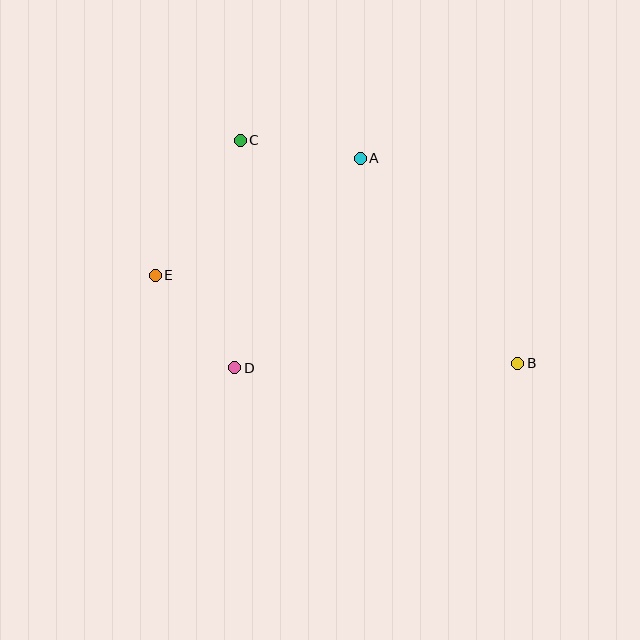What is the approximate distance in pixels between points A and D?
The distance between A and D is approximately 244 pixels.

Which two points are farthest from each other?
Points B and E are farthest from each other.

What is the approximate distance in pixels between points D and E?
The distance between D and E is approximately 122 pixels.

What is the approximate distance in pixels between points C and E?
The distance between C and E is approximately 159 pixels.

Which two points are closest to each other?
Points A and C are closest to each other.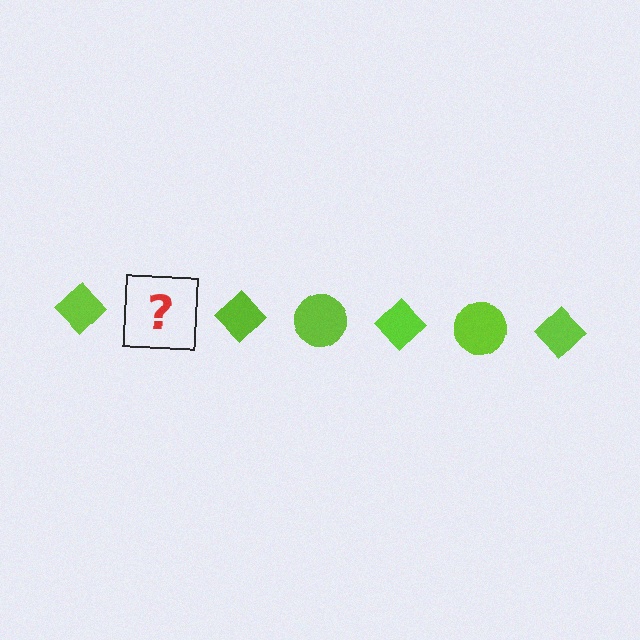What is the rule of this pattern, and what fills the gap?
The rule is that the pattern cycles through diamond, circle shapes in lime. The gap should be filled with a lime circle.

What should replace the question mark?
The question mark should be replaced with a lime circle.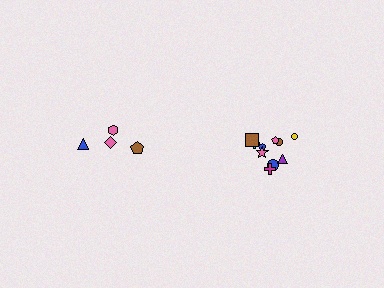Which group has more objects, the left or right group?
The right group.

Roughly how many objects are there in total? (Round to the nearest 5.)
Roughly 15 objects in total.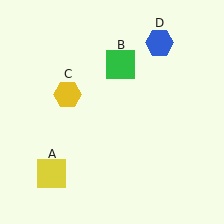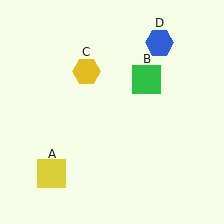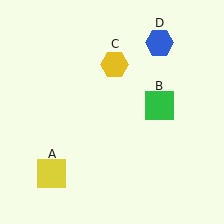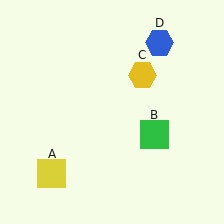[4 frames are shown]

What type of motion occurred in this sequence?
The green square (object B), yellow hexagon (object C) rotated clockwise around the center of the scene.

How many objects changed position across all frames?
2 objects changed position: green square (object B), yellow hexagon (object C).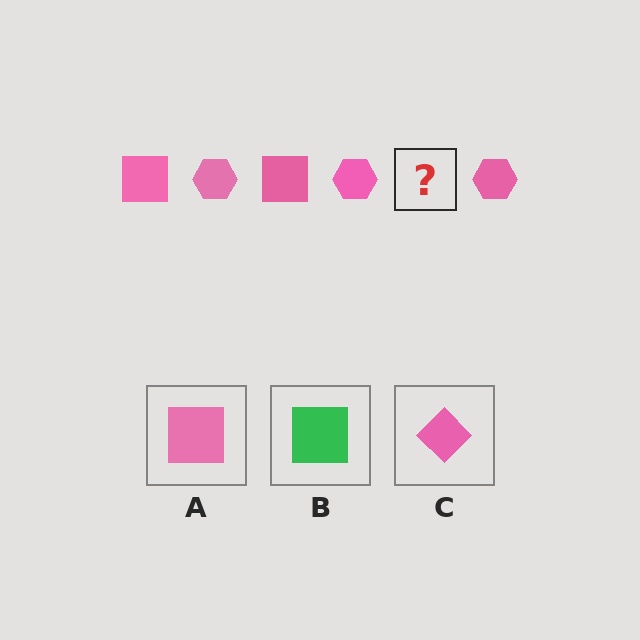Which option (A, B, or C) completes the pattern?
A.